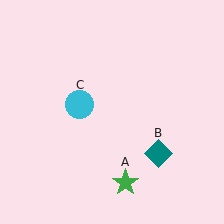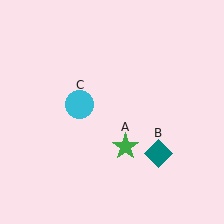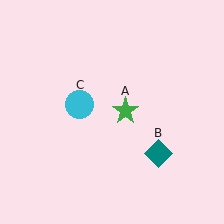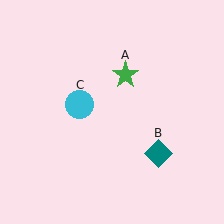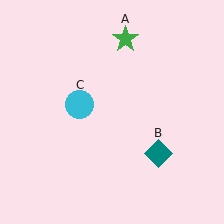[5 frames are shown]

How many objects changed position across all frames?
1 object changed position: green star (object A).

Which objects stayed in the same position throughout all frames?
Teal diamond (object B) and cyan circle (object C) remained stationary.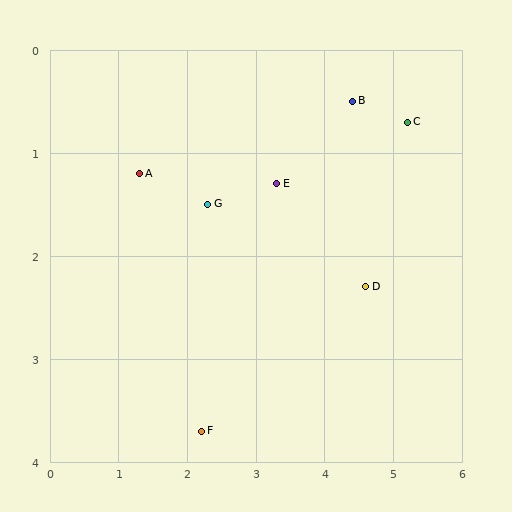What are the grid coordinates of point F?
Point F is at approximately (2.2, 3.7).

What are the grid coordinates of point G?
Point G is at approximately (2.3, 1.5).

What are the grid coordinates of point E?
Point E is at approximately (3.3, 1.3).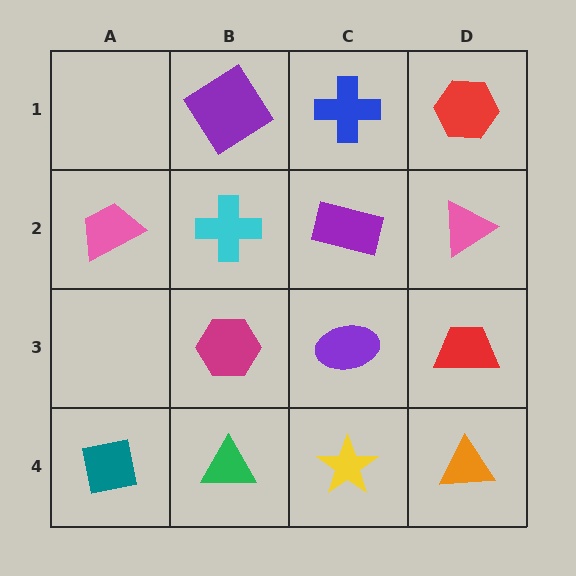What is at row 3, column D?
A red trapezoid.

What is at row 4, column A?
A teal square.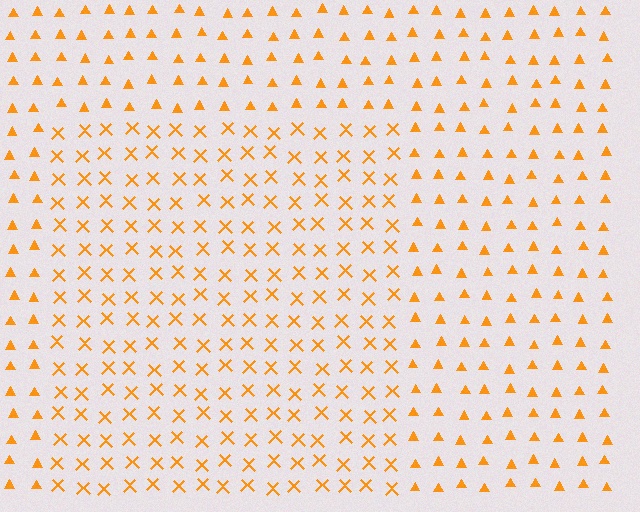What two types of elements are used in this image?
The image uses X marks inside the rectangle region and triangles outside it.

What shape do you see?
I see a rectangle.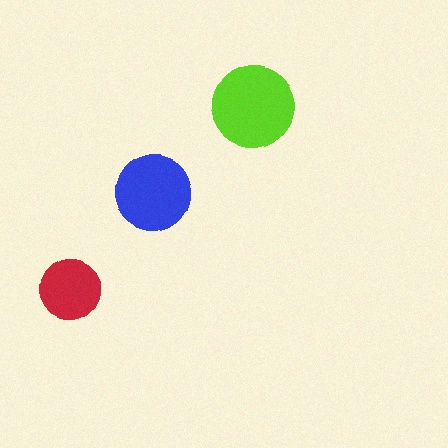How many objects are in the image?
There are 3 objects in the image.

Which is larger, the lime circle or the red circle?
The lime one.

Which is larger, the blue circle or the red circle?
The blue one.